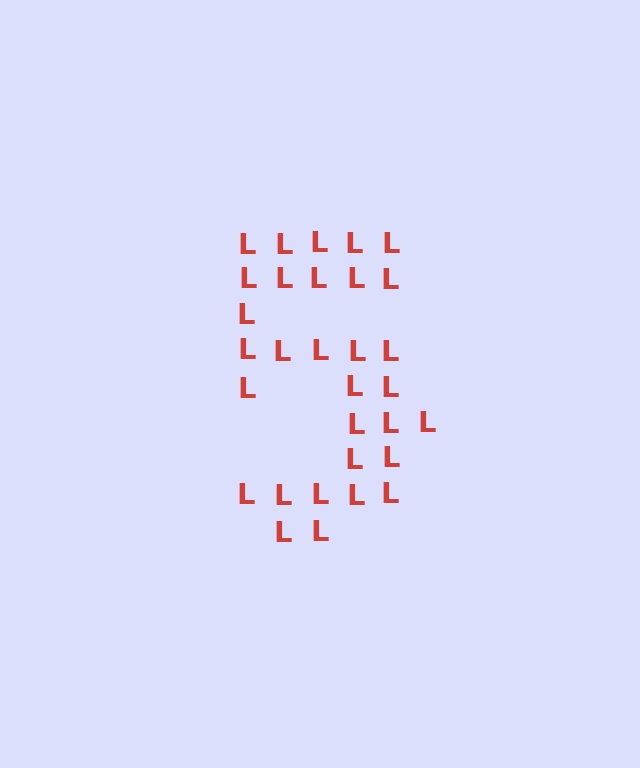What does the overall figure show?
The overall figure shows the digit 5.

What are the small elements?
The small elements are letter L's.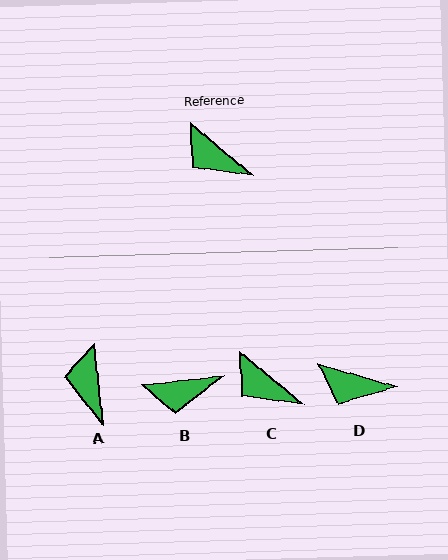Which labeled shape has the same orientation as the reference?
C.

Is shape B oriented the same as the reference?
No, it is off by about 46 degrees.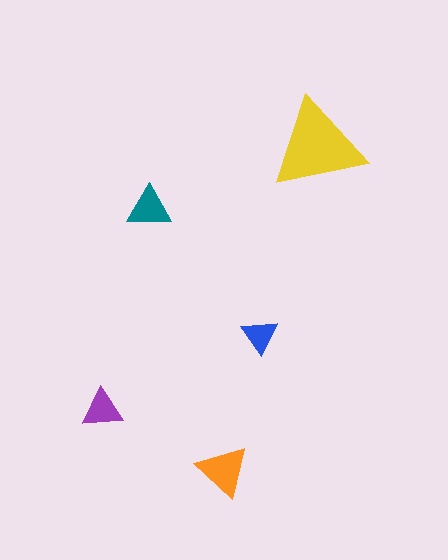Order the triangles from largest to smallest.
the yellow one, the orange one, the teal one, the purple one, the blue one.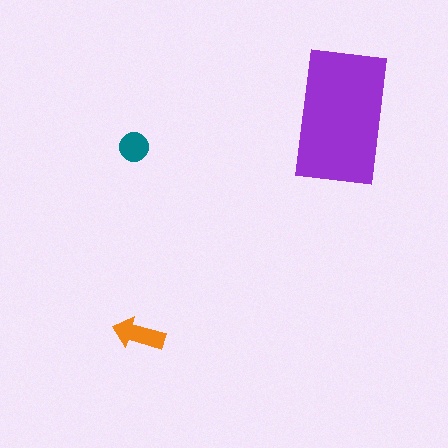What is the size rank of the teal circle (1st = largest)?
3rd.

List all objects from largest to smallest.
The purple rectangle, the orange arrow, the teal circle.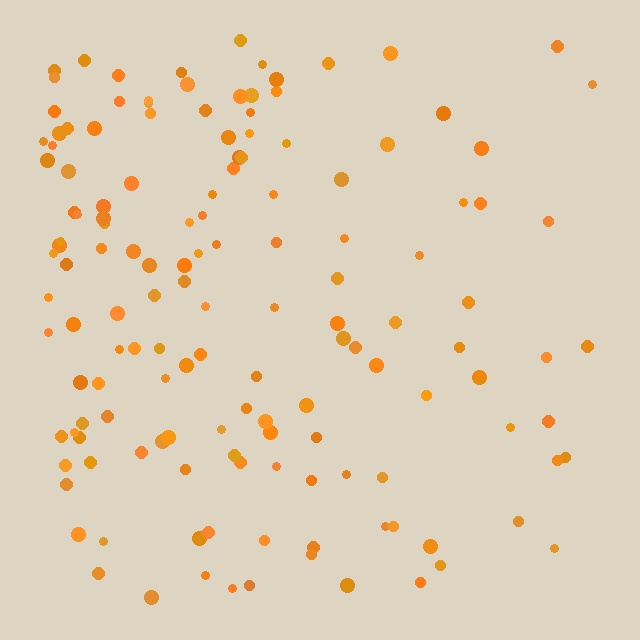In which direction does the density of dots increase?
From right to left, with the left side densest.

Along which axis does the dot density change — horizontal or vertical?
Horizontal.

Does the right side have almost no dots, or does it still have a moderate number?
Still a moderate number, just noticeably fewer than the left.